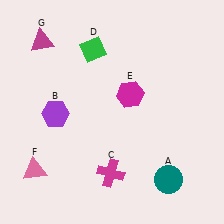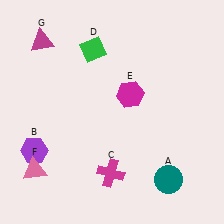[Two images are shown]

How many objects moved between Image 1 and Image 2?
1 object moved between the two images.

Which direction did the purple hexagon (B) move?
The purple hexagon (B) moved down.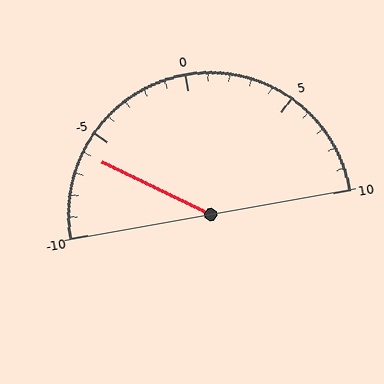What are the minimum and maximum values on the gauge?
The gauge ranges from -10 to 10.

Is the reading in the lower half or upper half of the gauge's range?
The reading is in the lower half of the range (-10 to 10).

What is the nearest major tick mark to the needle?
The nearest major tick mark is -5.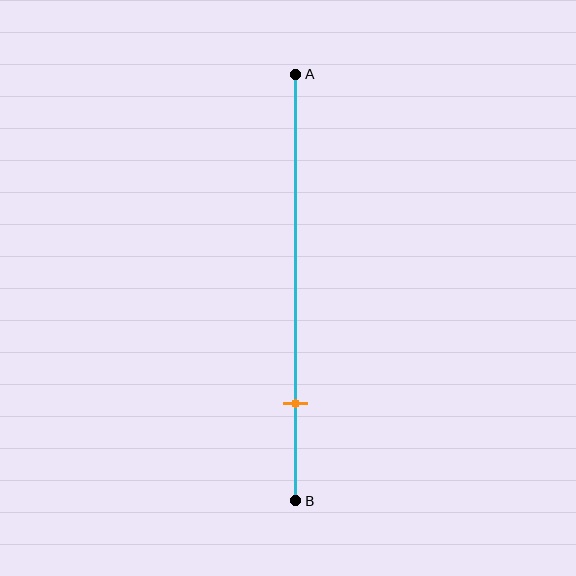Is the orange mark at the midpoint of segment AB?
No, the mark is at about 75% from A, not at the 50% midpoint.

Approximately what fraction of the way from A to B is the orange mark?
The orange mark is approximately 75% of the way from A to B.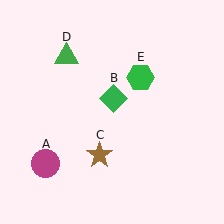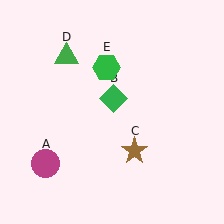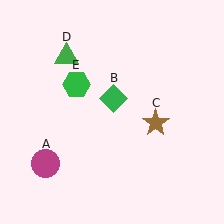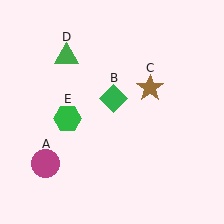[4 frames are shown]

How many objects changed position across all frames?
2 objects changed position: brown star (object C), green hexagon (object E).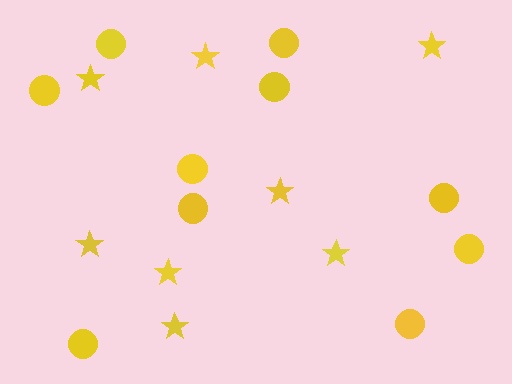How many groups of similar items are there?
There are 2 groups: one group of circles (10) and one group of stars (8).